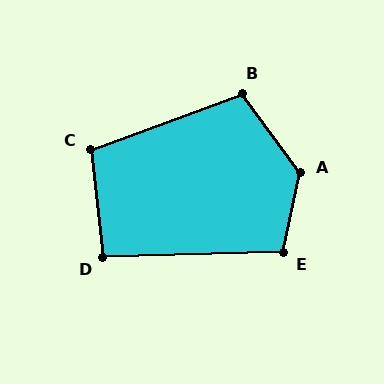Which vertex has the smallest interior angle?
D, at approximately 95 degrees.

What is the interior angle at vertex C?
Approximately 103 degrees (obtuse).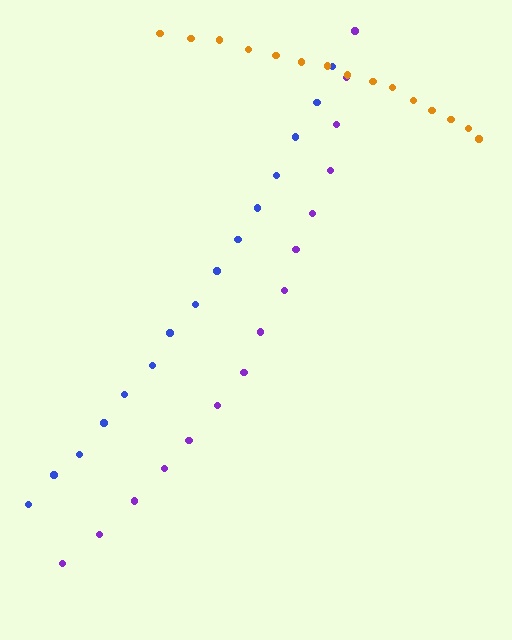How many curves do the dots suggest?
There are 3 distinct paths.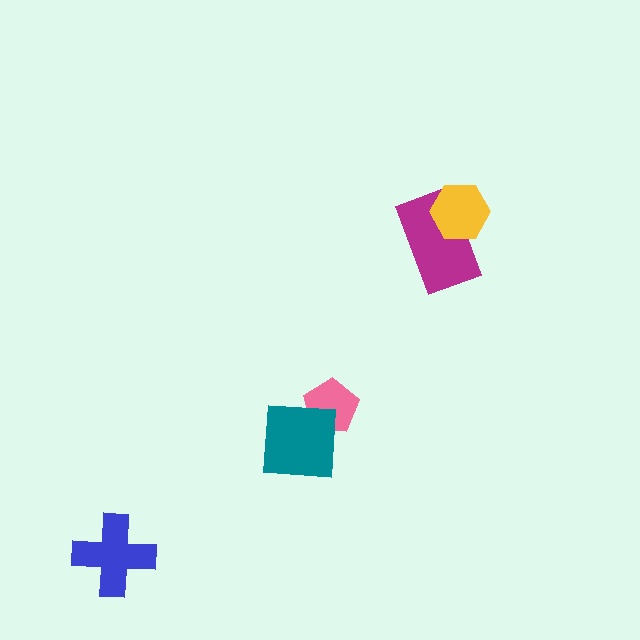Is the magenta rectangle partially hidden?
Yes, it is partially covered by another shape.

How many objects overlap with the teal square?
1 object overlaps with the teal square.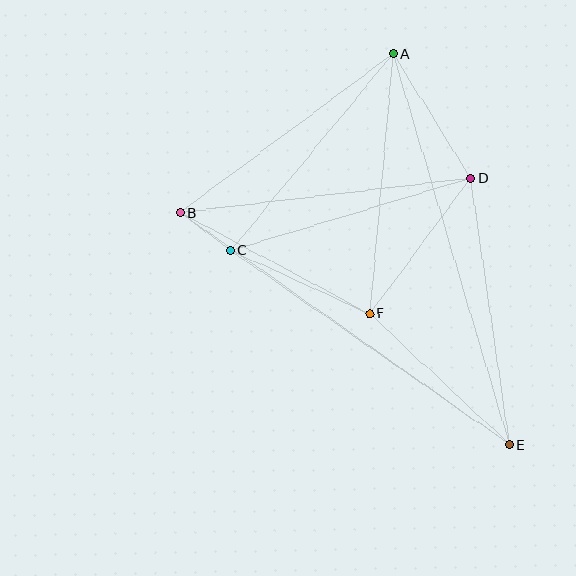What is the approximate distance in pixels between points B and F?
The distance between B and F is approximately 215 pixels.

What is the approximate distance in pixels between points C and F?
The distance between C and F is approximately 153 pixels.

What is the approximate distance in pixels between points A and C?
The distance between A and C is approximately 255 pixels.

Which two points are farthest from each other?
Points A and E are farthest from each other.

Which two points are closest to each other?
Points B and C are closest to each other.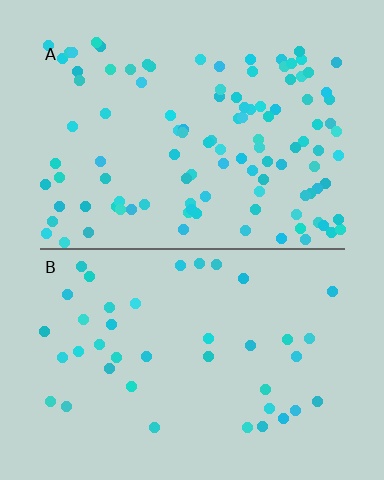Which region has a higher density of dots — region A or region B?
A (the top).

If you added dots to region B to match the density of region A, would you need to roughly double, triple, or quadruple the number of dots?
Approximately triple.